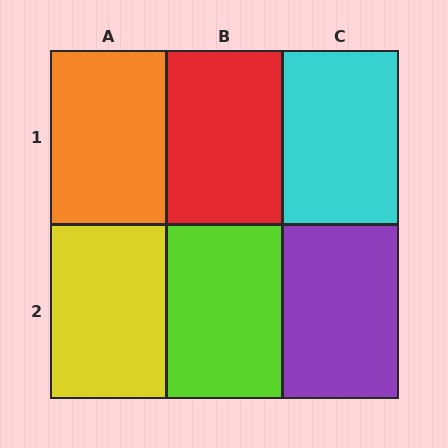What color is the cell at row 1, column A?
Orange.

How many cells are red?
1 cell is red.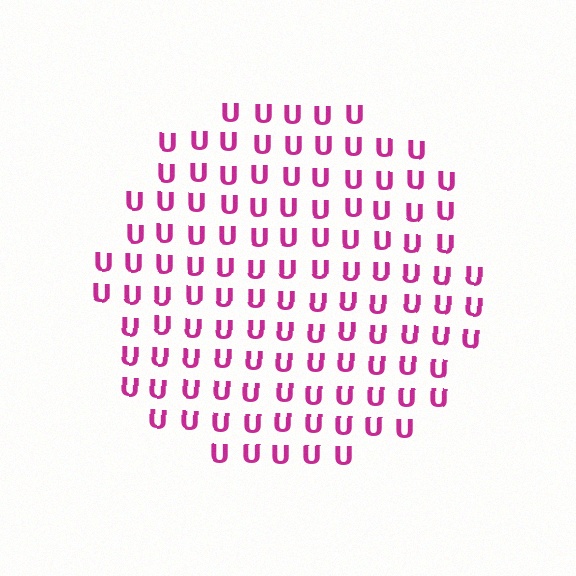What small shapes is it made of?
It is made of small letter U's.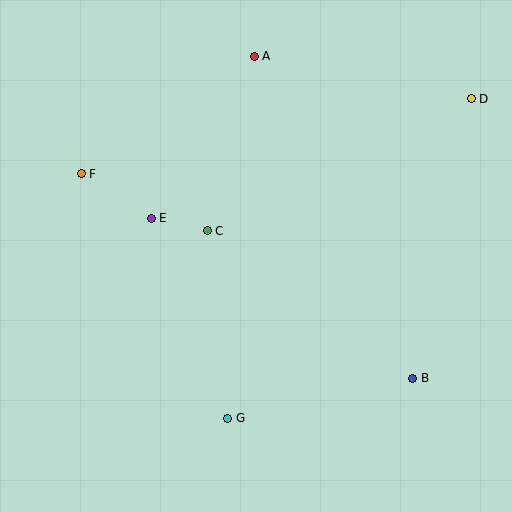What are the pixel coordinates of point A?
Point A is at (254, 56).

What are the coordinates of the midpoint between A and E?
The midpoint between A and E is at (203, 137).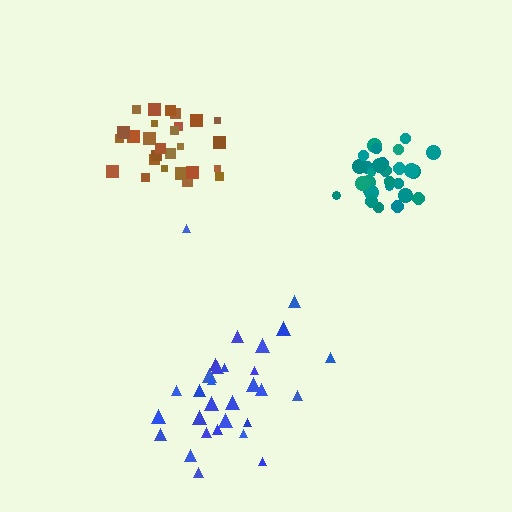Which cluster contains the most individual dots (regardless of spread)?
Blue (30).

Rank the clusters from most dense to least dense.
teal, brown, blue.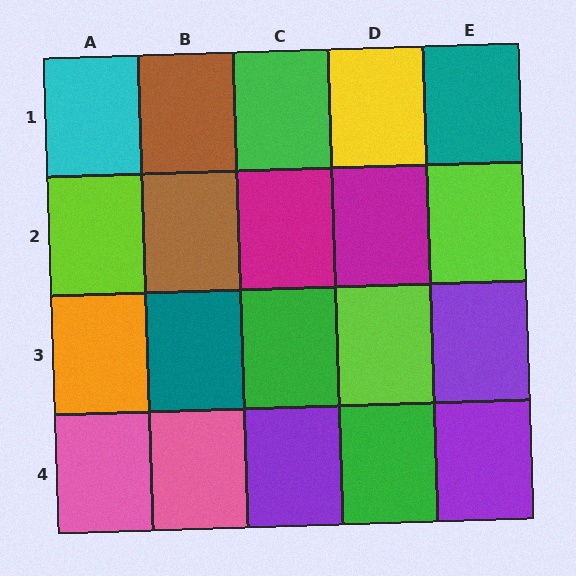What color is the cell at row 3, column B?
Teal.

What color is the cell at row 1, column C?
Green.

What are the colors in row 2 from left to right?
Lime, brown, magenta, magenta, lime.